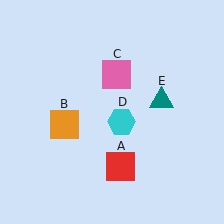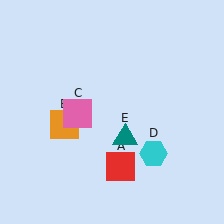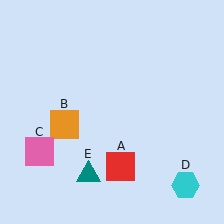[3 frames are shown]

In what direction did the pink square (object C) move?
The pink square (object C) moved down and to the left.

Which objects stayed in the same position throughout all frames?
Red square (object A) and orange square (object B) remained stationary.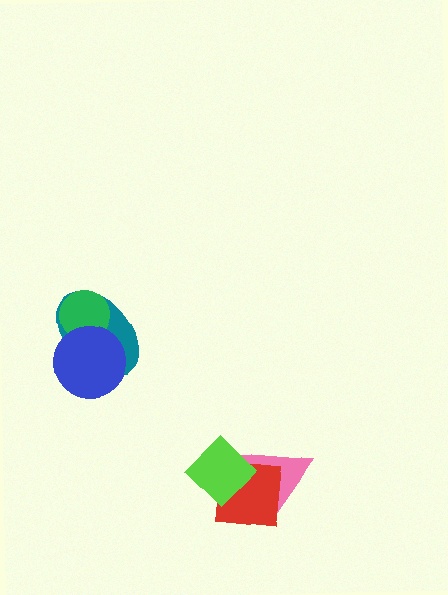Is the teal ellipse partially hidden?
Yes, it is partially covered by another shape.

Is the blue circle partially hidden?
No, no other shape covers it.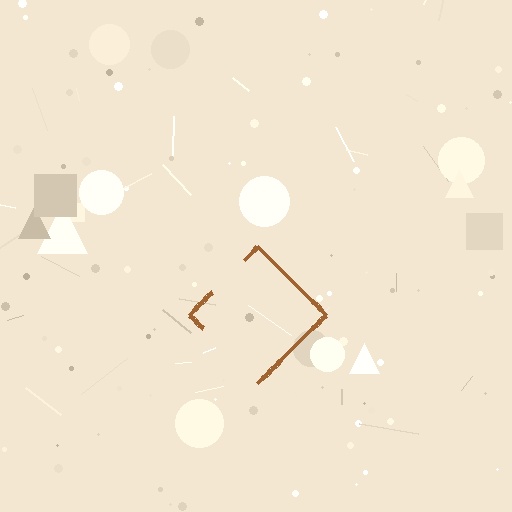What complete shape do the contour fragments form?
The contour fragments form a diamond.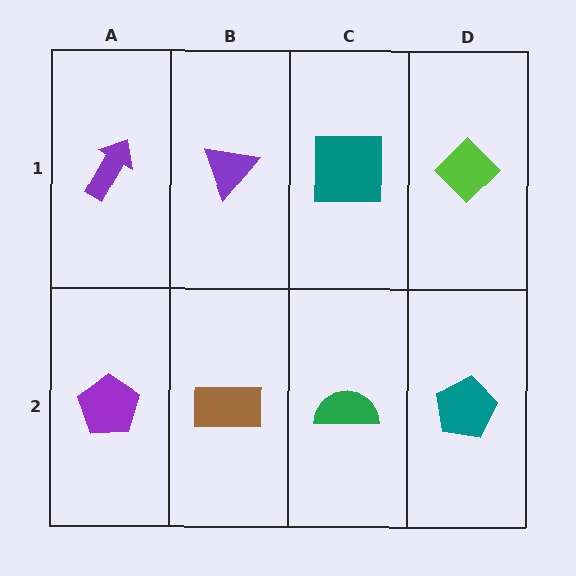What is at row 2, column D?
A teal pentagon.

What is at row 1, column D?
A lime diamond.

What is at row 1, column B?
A purple triangle.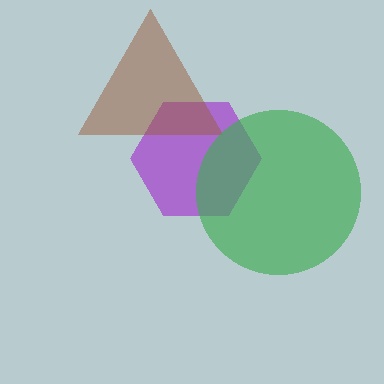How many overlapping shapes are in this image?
There are 3 overlapping shapes in the image.